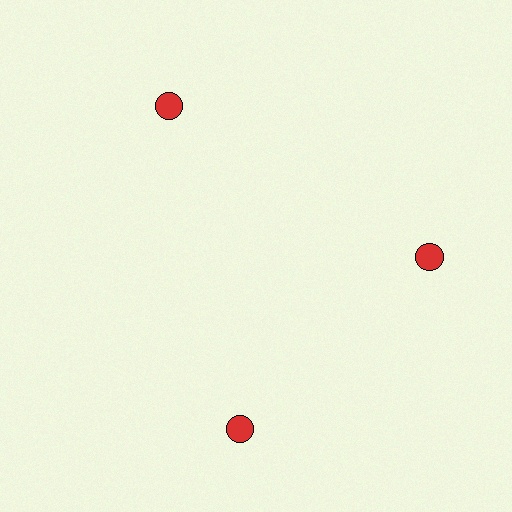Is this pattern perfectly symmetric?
No. The 3 red circles are arranged in a ring, but one element near the 7 o'clock position is rotated out of alignment along the ring, breaking the 3-fold rotational symmetry.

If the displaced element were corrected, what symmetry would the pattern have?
It would have 3-fold rotational symmetry — the pattern would map onto itself every 120 degrees.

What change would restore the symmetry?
The symmetry would be restored by rotating it back into even spacing with its neighbors so that all 3 circles sit at equal angles and equal distance from the center.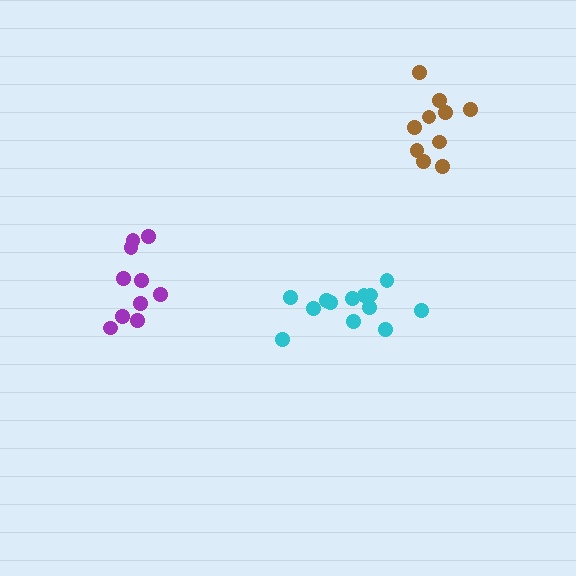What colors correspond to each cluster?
The clusters are colored: purple, cyan, brown.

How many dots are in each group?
Group 1: 10 dots, Group 2: 14 dots, Group 3: 10 dots (34 total).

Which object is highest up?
The brown cluster is topmost.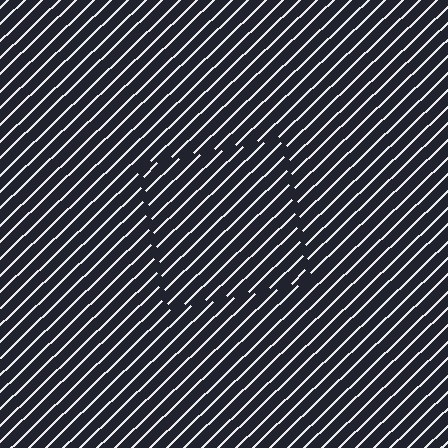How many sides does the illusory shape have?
4 sides — the line-ends trace a square.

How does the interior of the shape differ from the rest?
The interior of the shape contains the same grating, shifted by half a period — the contour is defined by the phase discontinuity where line-ends from the inner and outer gratings abut.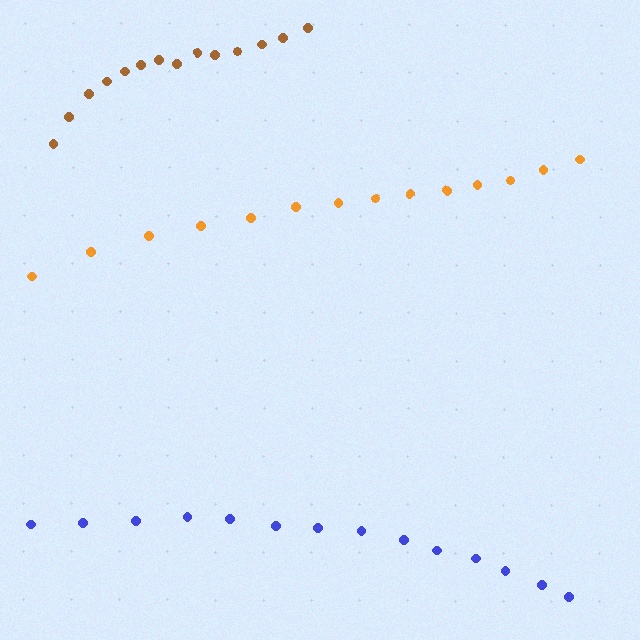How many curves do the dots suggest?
There are 3 distinct paths.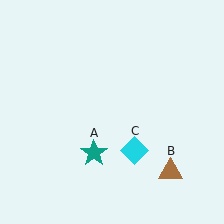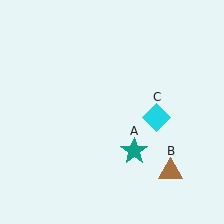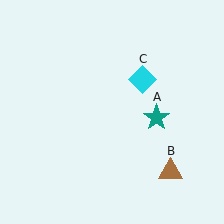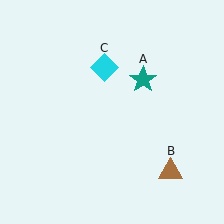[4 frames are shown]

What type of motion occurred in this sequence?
The teal star (object A), cyan diamond (object C) rotated counterclockwise around the center of the scene.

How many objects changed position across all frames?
2 objects changed position: teal star (object A), cyan diamond (object C).